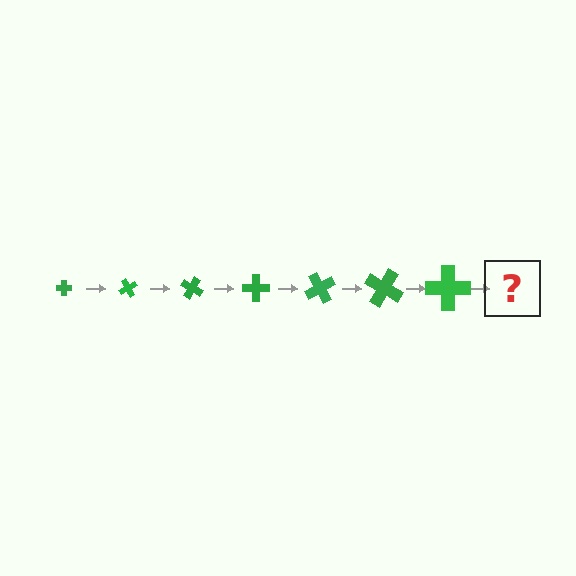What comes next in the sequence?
The next element should be a cross, larger than the previous one and rotated 420 degrees from the start.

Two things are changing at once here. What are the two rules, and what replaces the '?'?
The two rules are that the cross grows larger each step and it rotates 60 degrees each step. The '?' should be a cross, larger than the previous one and rotated 420 degrees from the start.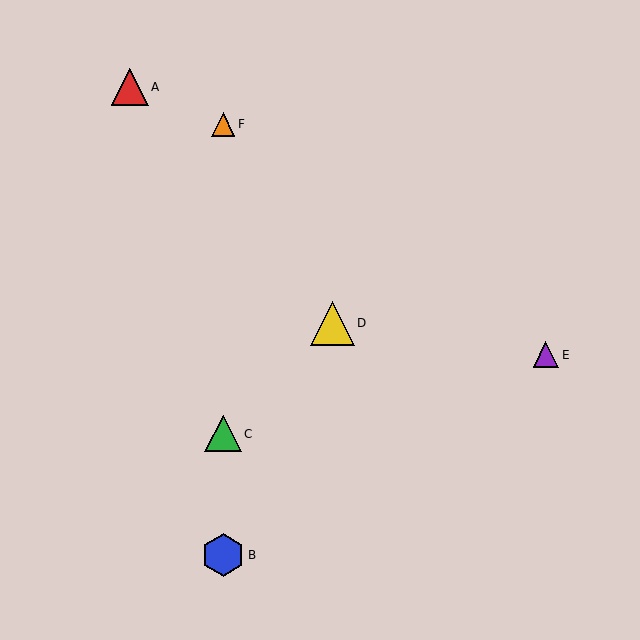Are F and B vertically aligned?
Yes, both are at x≈223.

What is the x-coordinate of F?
Object F is at x≈223.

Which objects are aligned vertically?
Objects B, C, F are aligned vertically.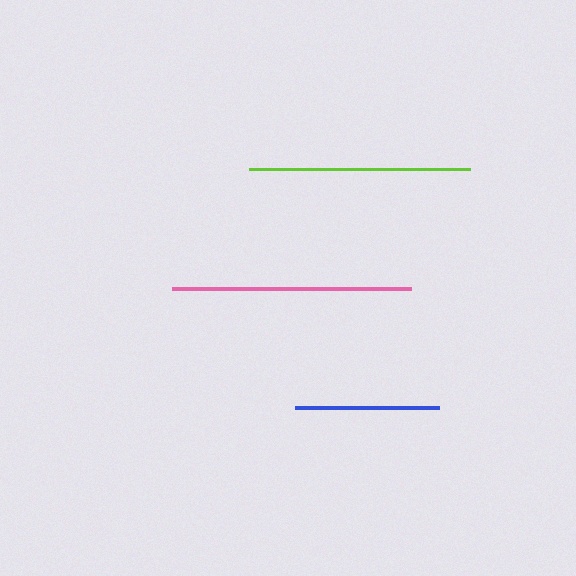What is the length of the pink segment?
The pink segment is approximately 239 pixels long.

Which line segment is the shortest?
The blue line is the shortest at approximately 143 pixels.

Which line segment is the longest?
The pink line is the longest at approximately 239 pixels.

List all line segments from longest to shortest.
From longest to shortest: pink, lime, blue.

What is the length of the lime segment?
The lime segment is approximately 221 pixels long.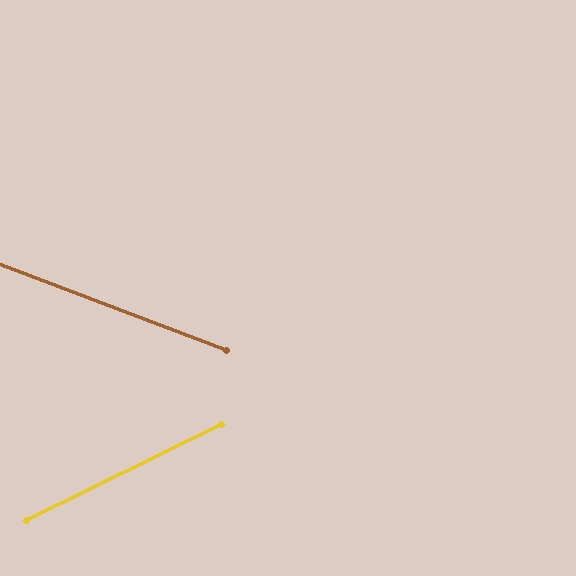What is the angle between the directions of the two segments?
Approximately 47 degrees.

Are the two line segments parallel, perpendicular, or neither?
Neither parallel nor perpendicular — they differ by about 47°.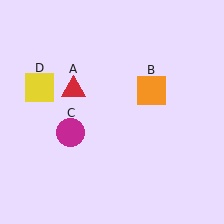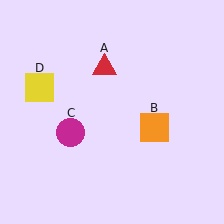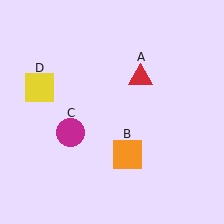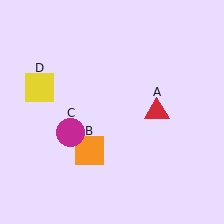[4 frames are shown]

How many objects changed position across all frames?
2 objects changed position: red triangle (object A), orange square (object B).